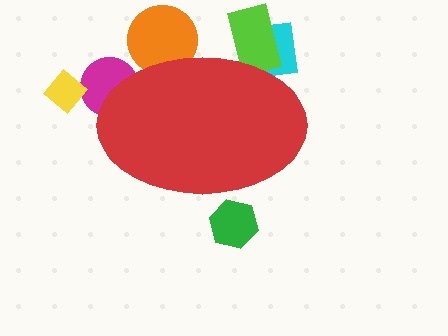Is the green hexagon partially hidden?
Yes, the green hexagon is partially hidden behind the red ellipse.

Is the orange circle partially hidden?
Yes, the orange circle is partially hidden behind the red ellipse.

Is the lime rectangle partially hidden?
Yes, the lime rectangle is partially hidden behind the red ellipse.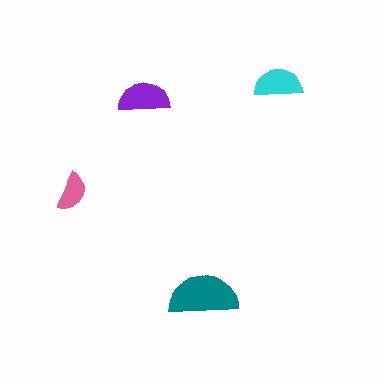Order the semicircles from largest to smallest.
the teal one, the purple one, the cyan one, the pink one.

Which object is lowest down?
The teal semicircle is bottommost.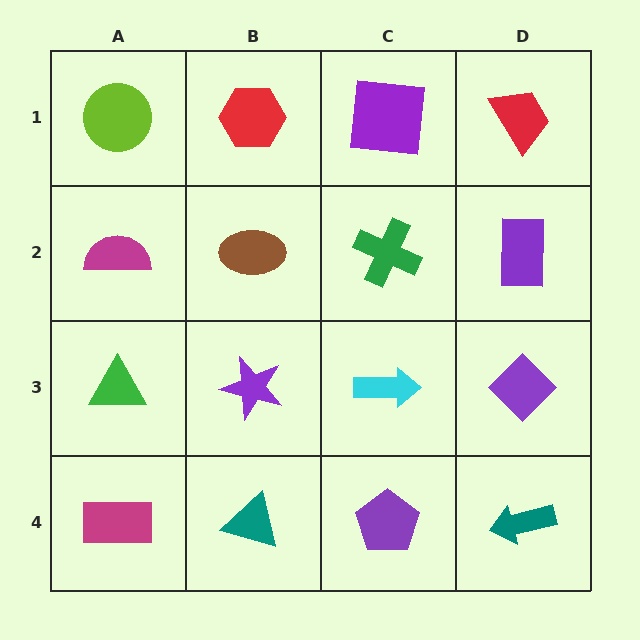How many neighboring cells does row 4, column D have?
2.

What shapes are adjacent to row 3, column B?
A brown ellipse (row 2, column B), a teal triangle (row 4, column B), a green triangle (row 3, column A), a cyan arrow (row 3, column C).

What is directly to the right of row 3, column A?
A purple star.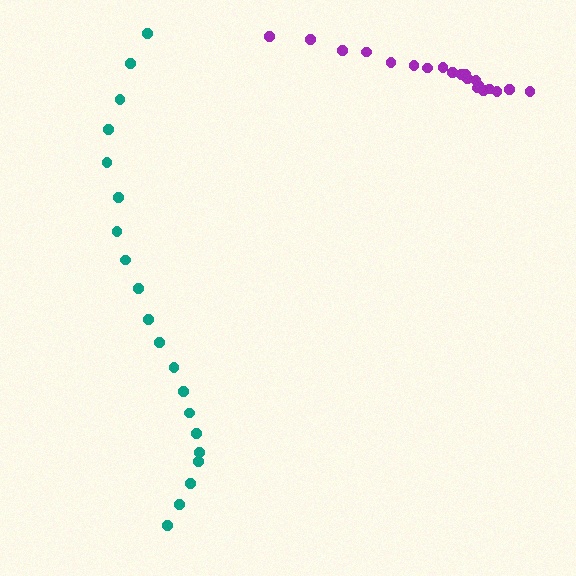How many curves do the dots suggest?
There are 2 distinct paths.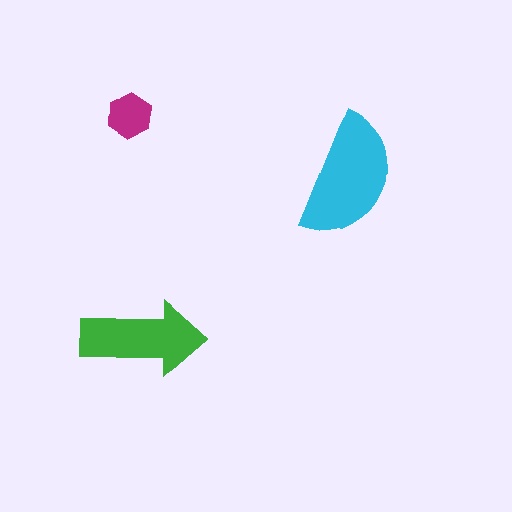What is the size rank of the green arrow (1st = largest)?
2nd.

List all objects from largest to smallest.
The cyan semicircle, the green arrow, the magenta hexagon.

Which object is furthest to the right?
The cyan semicircle is rightmost.